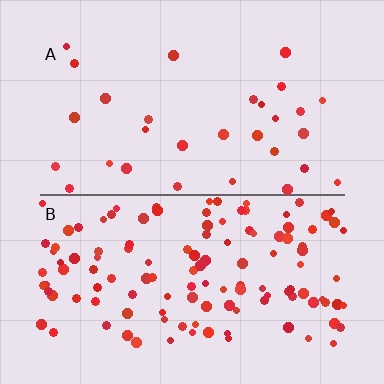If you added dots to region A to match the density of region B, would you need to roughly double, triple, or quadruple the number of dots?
Approximately quadruple.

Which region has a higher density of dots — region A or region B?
B (the bottom).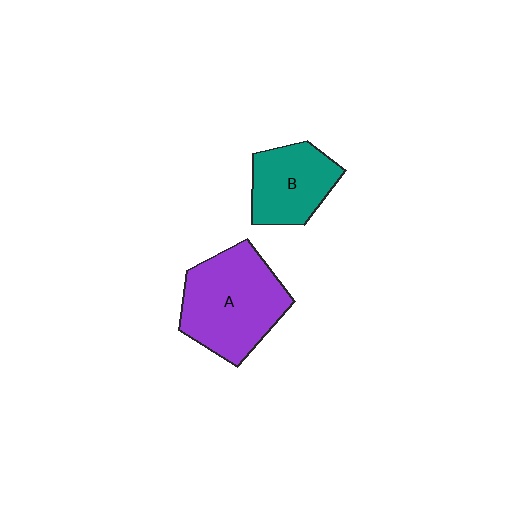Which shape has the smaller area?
Shape B (teal).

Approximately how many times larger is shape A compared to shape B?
Approximately 1.5 times.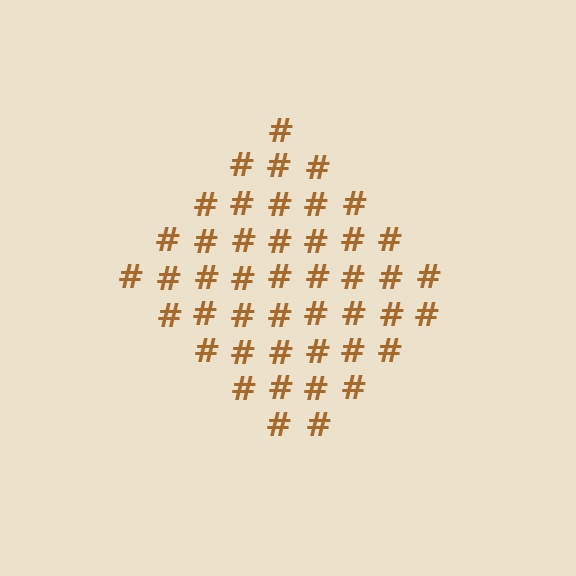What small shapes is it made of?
It is made of small hash symbols.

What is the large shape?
The large shape is a diamond.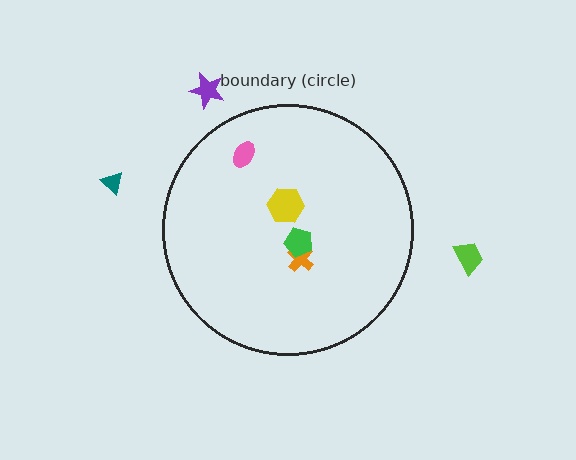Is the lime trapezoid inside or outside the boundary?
Outside.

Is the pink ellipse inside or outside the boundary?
Inside.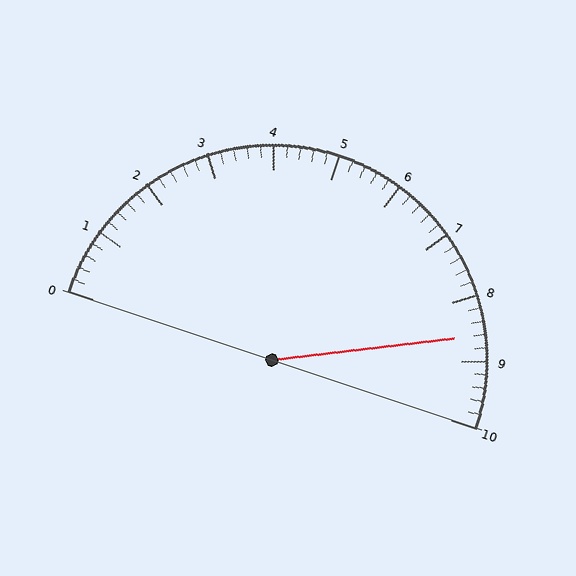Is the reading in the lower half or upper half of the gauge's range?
The reading is in the upper half of the range (0 to 10).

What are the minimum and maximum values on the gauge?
The gauge ranges from 0 to 10.